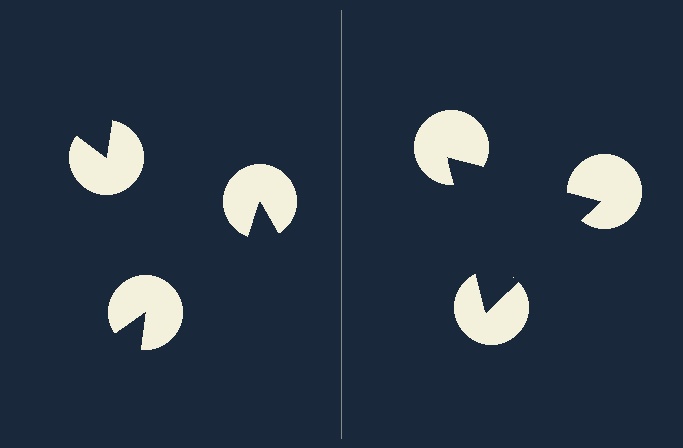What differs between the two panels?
The pac-man discs are positioned identically on both sides; only the wedge orientations differ. On the right they align to a triangle; on the left they are misaligned.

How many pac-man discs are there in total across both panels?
6 — 3 on each side.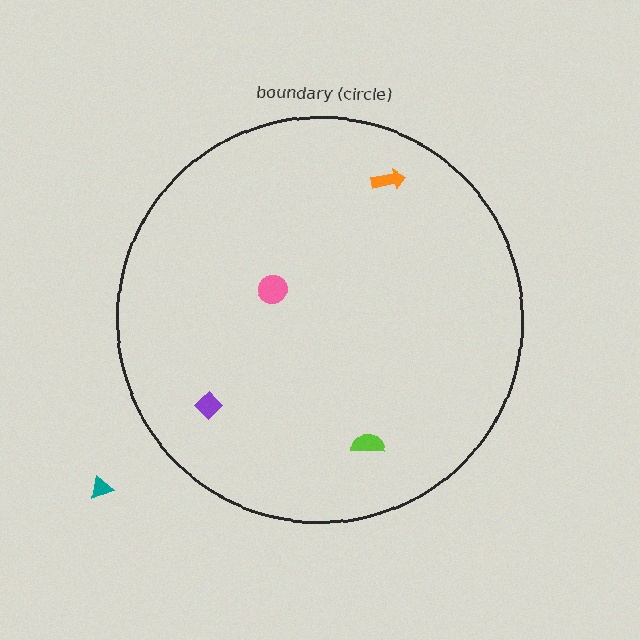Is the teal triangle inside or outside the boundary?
Outside.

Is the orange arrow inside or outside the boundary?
Inside.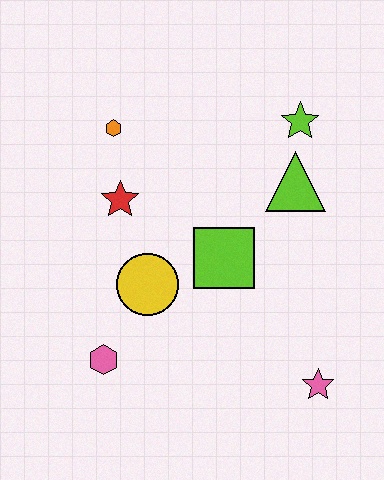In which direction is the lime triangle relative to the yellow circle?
The lime triangle is to the right of the yellow circle.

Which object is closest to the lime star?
The lime triangle is closest to the lime star.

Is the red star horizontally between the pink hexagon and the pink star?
Yes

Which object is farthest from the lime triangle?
The pink hexagon is farthest from the lime triangle.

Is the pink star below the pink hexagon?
Yes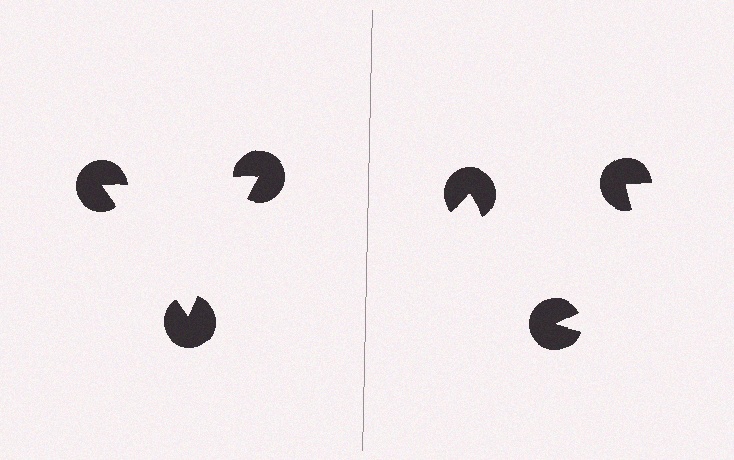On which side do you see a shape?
An illusory triangle appears on the left side. On the right side the wedge cuts are rotated, so no coherent shape forms.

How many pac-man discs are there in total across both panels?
6 — 3 on each side.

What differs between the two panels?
The pac-man discs are positioned identically on both sides; only the wedge orientations differ. On the left they align to a triangle; on the right they are misaligned.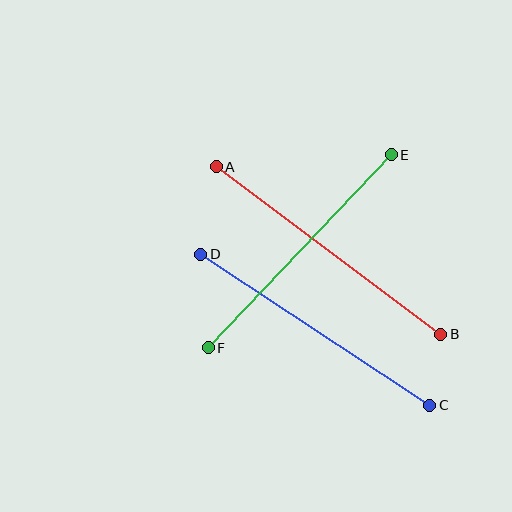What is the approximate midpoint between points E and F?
The midpoint is at approximately (300, 251) pixels.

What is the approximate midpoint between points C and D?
The midpoint is at approximately (315, 330) pixels.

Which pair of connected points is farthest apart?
Points A and B are farthest apart.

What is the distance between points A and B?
The distance is approximately 280 pixels.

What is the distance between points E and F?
The distance is approximately 266 pixels.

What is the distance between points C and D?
The distance is approximately 274 pixels.